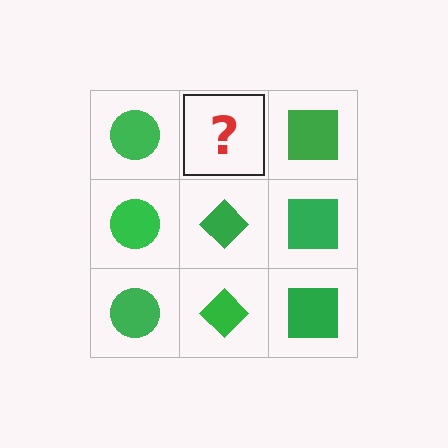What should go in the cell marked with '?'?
The missing cell should contain a green diamond.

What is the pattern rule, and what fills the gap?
The rule is that each column has a consistent shape. The gap should be filled with a green diamond.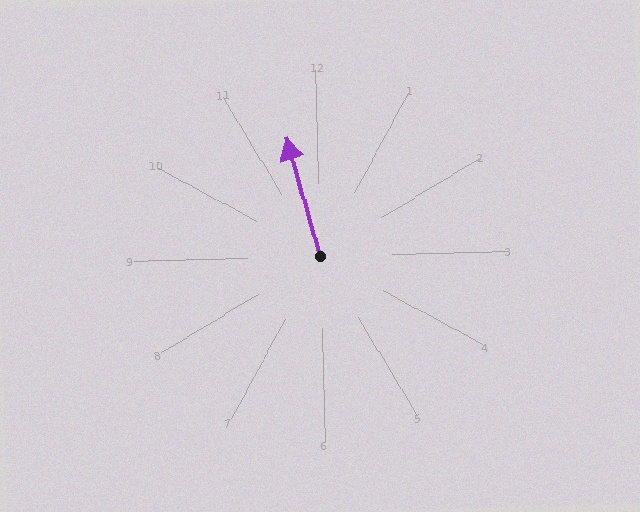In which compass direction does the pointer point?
North.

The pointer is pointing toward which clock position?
Roughly 12 o'clock.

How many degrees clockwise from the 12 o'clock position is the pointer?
Approximately 346 degrees.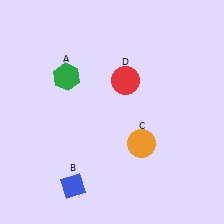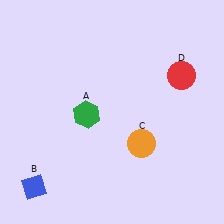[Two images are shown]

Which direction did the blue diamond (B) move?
The blue diamond (B) moved left.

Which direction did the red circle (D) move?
The red circle (D) moved right.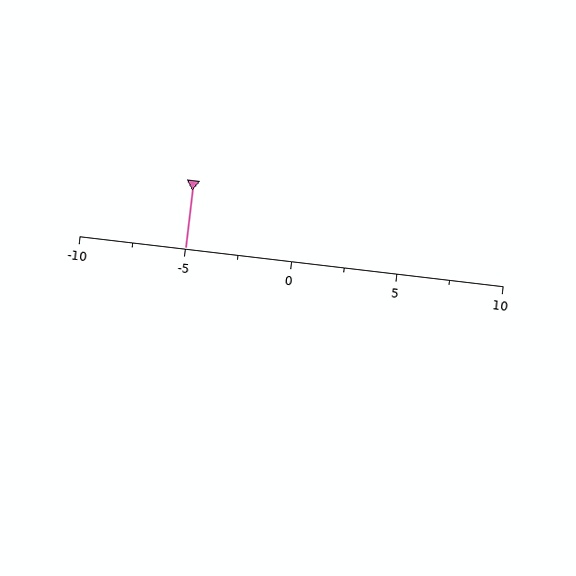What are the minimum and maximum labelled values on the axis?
The axis runs from -10 to 10.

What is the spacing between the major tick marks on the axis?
The major ticks are spaced 5 apart.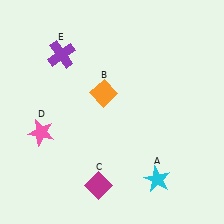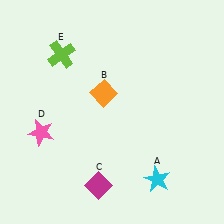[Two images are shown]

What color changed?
The cross (E) changed from purple in Image 1 to lime in Image 2.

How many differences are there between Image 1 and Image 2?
There is 1 difference between the two images.